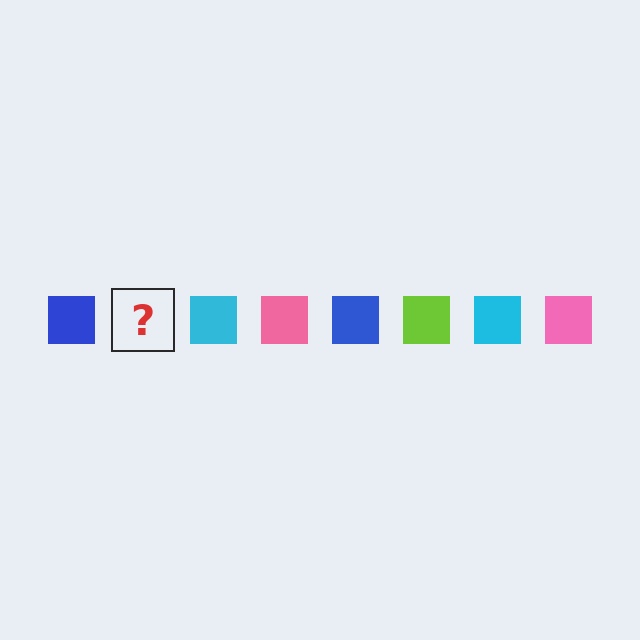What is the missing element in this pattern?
The missing element is a lime square.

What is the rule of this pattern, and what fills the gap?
The rule is that the pattern cycles through blue, lime, cyan, pink squares. The gap should be filled with a lime square.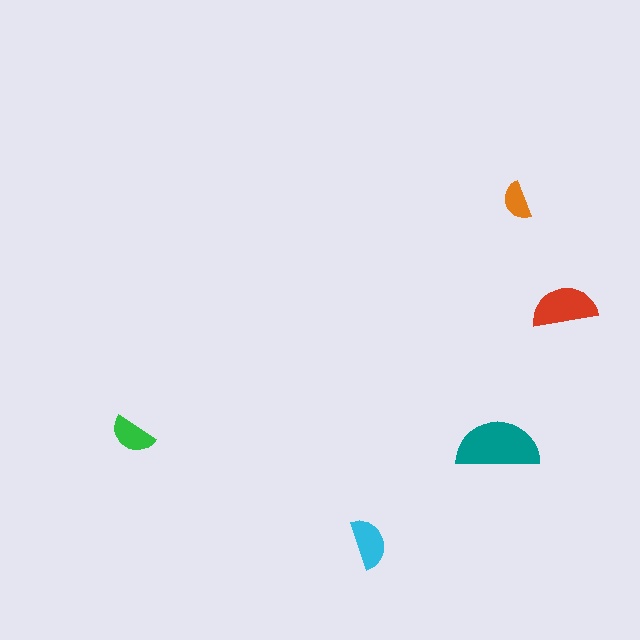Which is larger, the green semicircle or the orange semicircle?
The green one.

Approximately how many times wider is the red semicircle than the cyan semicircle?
About 1.5 times wider.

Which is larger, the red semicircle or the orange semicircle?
The red one.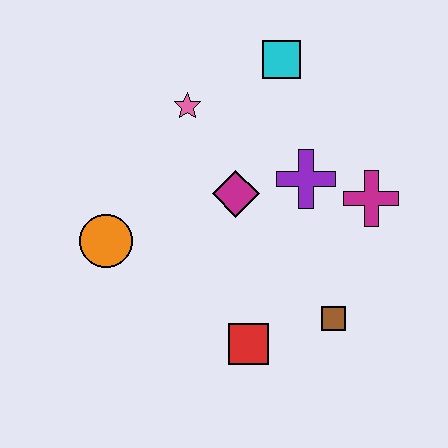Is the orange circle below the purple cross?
Yes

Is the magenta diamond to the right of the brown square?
No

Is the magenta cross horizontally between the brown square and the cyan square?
No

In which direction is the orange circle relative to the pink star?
The orange circle is below the pink star.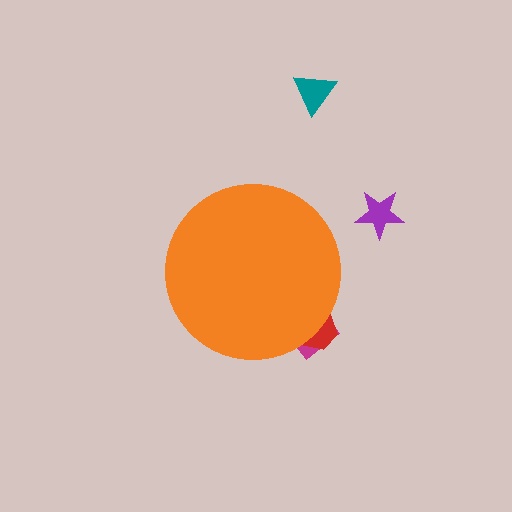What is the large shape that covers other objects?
An orange circle.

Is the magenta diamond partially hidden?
Yes, the magenta diamond is partially hidden behind the orange circle.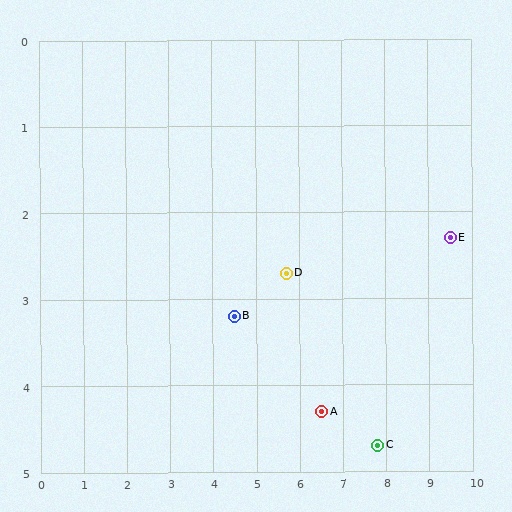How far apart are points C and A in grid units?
Points C and A are about 1.4 grid units apart.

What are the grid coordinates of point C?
Point C is at approximately (7.8, 4.7).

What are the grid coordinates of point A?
Point A is at approximately (6.5, 4.3).